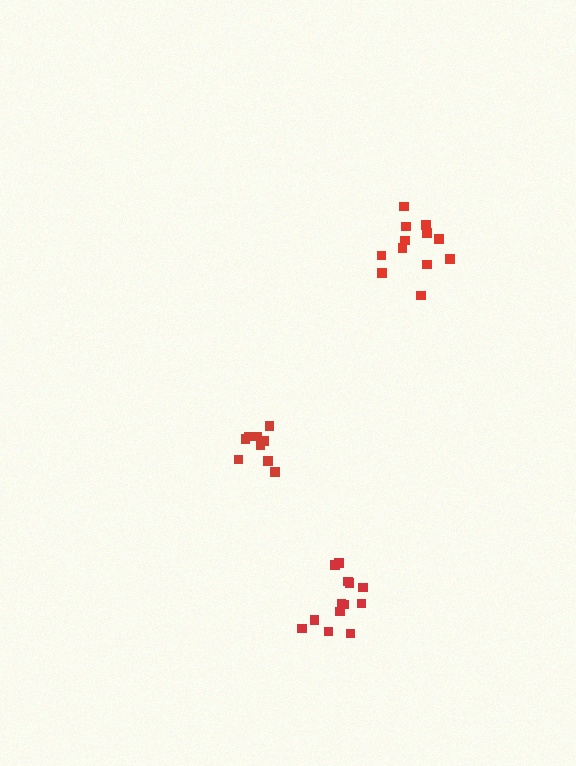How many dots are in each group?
Group 1: 12 dots, Group 2: 13 dots, Group 3: 9 dots (34 total).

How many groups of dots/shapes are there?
There are 3 groups.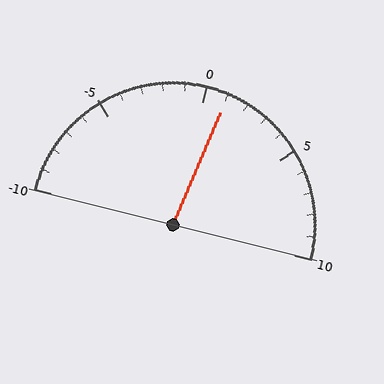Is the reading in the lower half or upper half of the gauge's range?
The reading is in the upper half of the range (-10 to 10).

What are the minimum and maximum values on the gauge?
The gauge ranges from -10 to 10.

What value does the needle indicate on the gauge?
The needle indicates approximately 1.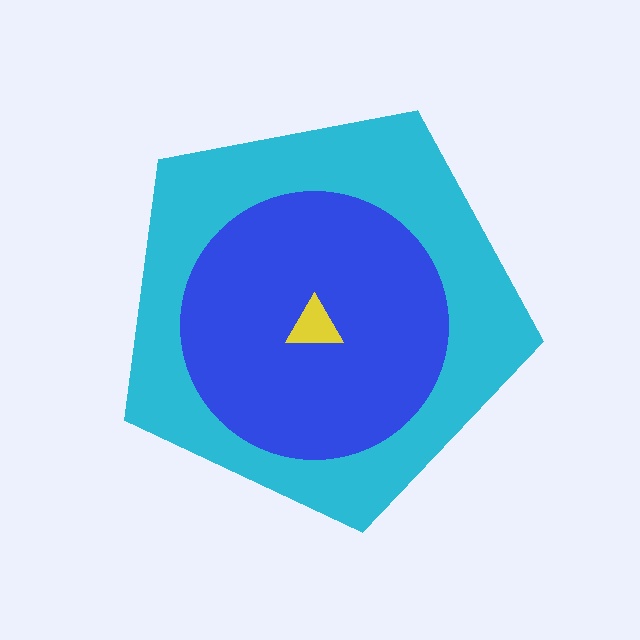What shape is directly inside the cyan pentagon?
The blue circle.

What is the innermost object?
The yellow triangle.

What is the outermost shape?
The cyan pentagon.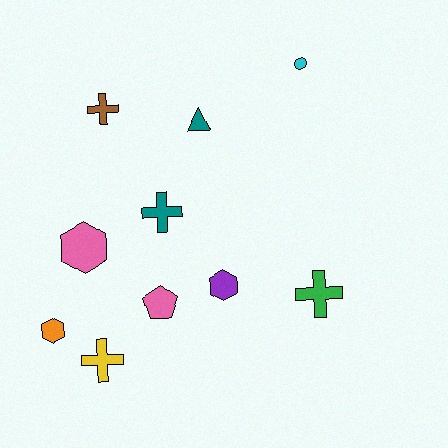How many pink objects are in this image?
There are 2 pink objects.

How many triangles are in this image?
There is 1 triangle.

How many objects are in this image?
There are 10 objects.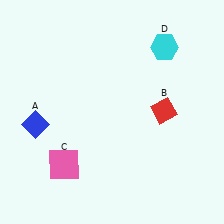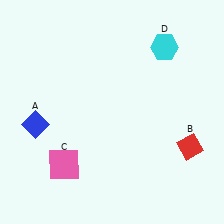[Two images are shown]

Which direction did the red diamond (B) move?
The red diamond (B) moved down.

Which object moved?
The red diamond (B) moved down.